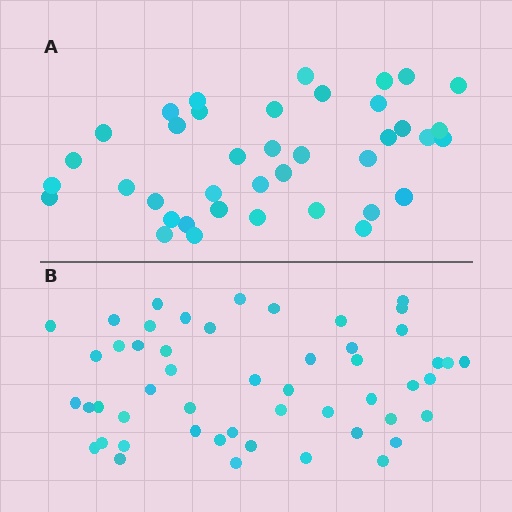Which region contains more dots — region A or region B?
Region B (the bottom region) has more dots.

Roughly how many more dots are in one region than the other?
Region B has roughly 12 or so more dots than region A.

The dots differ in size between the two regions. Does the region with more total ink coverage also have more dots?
No. Region A has more total ink coverage because its dots are larger, but region B actually contains more individual dots. Total area can be misleading — the number of items is what matters here.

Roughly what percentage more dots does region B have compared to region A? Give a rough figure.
About 30% more.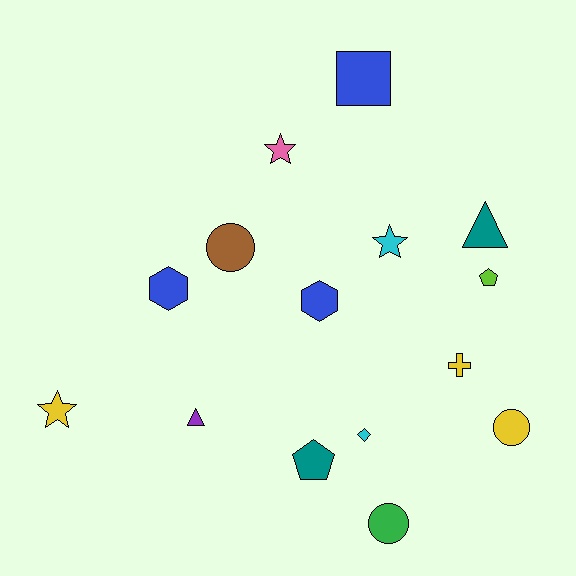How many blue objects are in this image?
There are 3 blue objects.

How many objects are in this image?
There are 15 objects.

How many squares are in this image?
There is 1 square.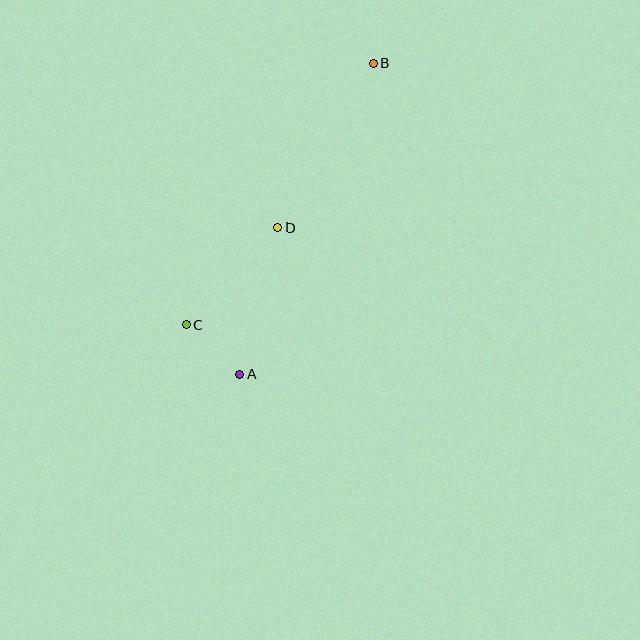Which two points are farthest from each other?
Points A and B are farthest from each other.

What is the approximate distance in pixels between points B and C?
The distance between B and C is approximately 321 pixels.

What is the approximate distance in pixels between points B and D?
The distance between B and D is approximately 190 pixels.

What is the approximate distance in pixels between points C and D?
The distance between C and D is approximately 134 pixels.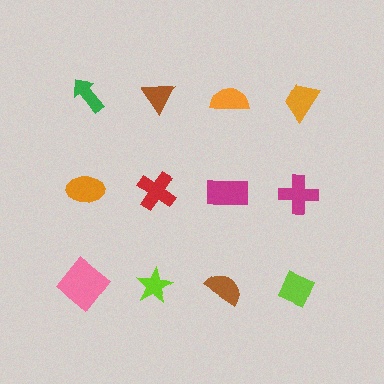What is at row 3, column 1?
A pink diamond.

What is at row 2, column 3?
A magenta rectangle.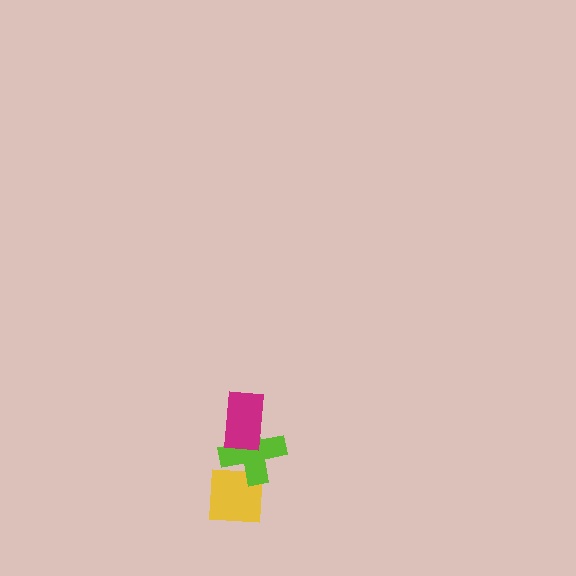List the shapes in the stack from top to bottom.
From top to bottom: the magenta rectangle, the lime cross, the yellow square.